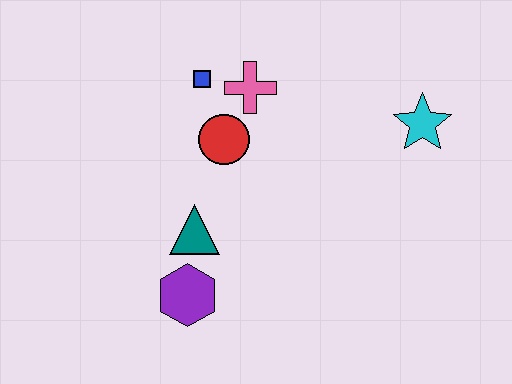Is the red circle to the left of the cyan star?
Yes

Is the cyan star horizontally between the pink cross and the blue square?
No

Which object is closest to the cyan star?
The pink cross is closest to the cyan star.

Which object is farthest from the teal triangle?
The cyan star is farthest from the teal triangle.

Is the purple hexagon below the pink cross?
Yes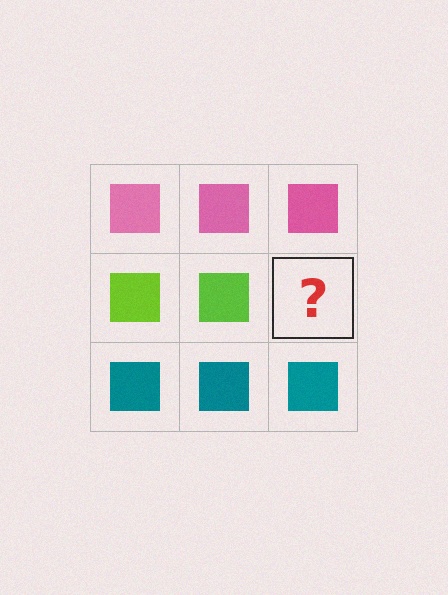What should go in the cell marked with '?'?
The missing cell should contain a lime square.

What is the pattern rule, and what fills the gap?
The rule is that each row has a consistent color. The gap should be filled with a lime square.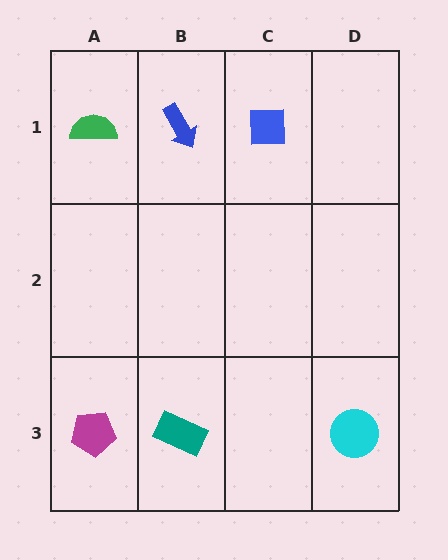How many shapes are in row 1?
3 shapes.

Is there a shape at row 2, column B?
No, that cell is empty.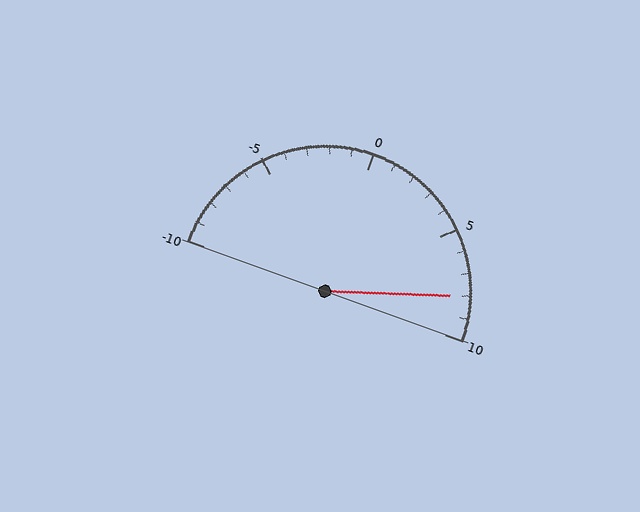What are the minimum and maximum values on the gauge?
The gauge ranges from -10 to 10.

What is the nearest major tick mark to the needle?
The nearest major tick mark is 10.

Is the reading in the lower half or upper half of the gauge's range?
The reading is in the upper half of the range (-10 to 10).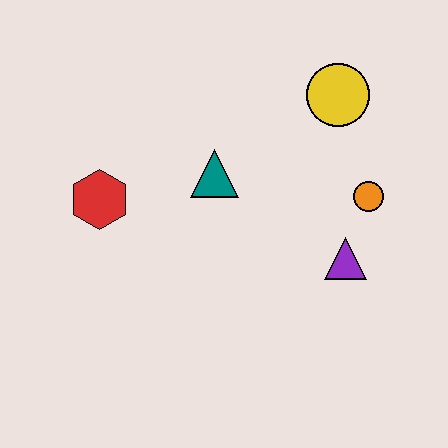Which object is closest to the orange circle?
The purple triangle is closest to the orange circle.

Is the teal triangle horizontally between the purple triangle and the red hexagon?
Yes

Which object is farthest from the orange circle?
The red hexagon is farthest from the orange circle.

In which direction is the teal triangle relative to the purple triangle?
The teal triangle is to the left of the purple triangle.